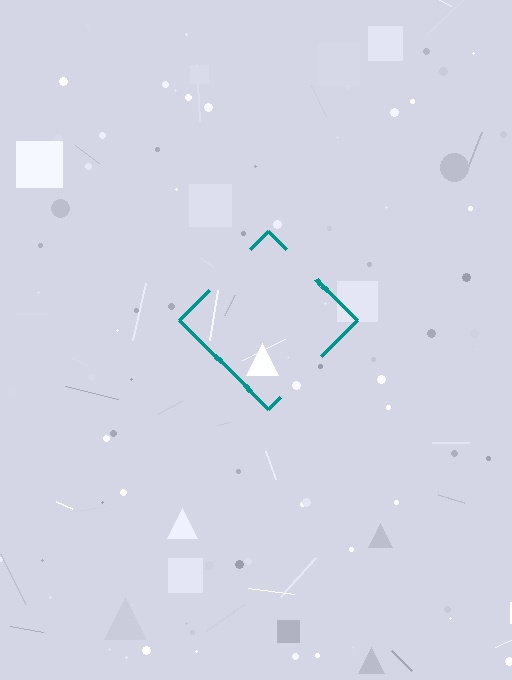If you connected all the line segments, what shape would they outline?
They would outline a diamond.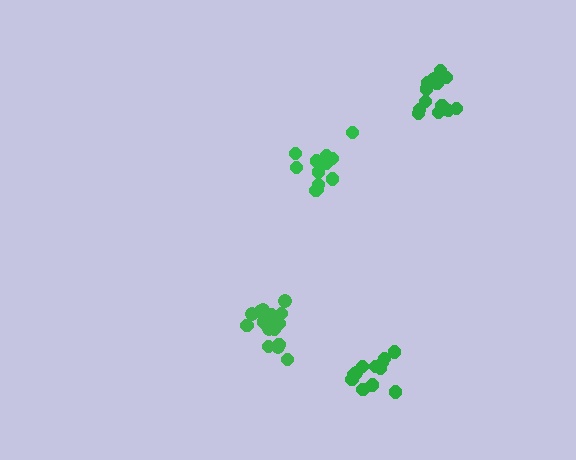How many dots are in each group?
Group 1: 18 dots, Group 2: 15 dots, Group 3: 12 dots, Group 4: 12 dots (57 total).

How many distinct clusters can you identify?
There are 4 distinct clusters.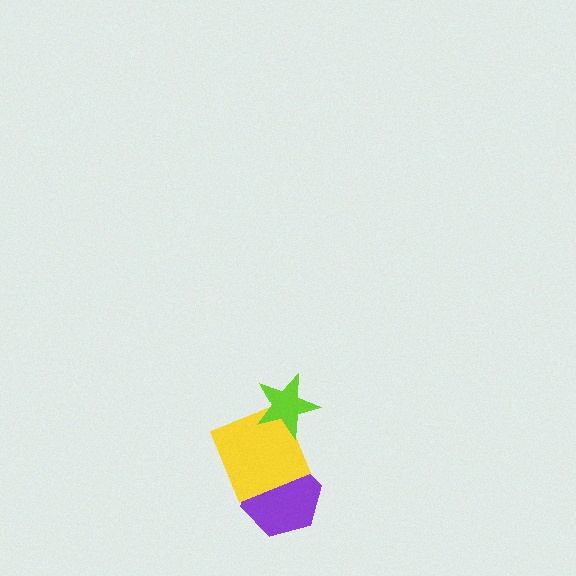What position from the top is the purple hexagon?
The purple hexagon is 3rd from the top.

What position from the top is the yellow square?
The yellow square is 2nd from the top.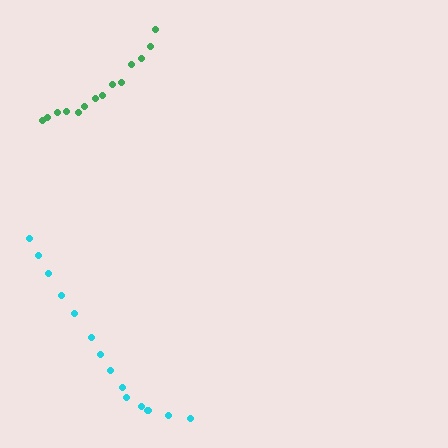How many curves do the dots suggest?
There are 2 distinct paths.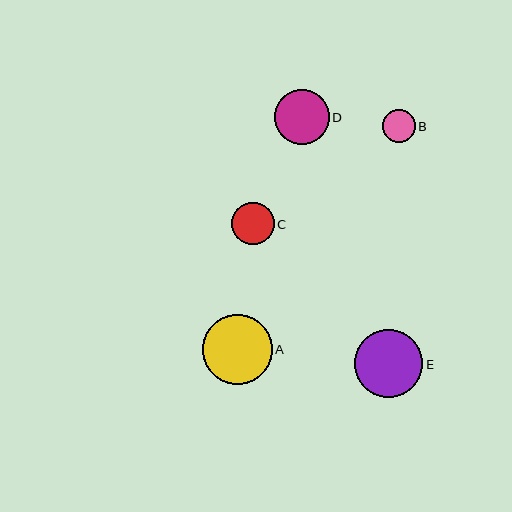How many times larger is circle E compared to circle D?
Circle E is approximately 1.2 times the size of circle D.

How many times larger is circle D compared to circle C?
Circle D is approximately 1.3 times the size of circle C.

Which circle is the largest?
Circle A is the largest with a size of approximately 70 pixels.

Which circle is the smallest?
Circle B is the smallest with a size of approximately 33 pixels.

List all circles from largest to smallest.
From largest to smallest: A, E, D, C, B.